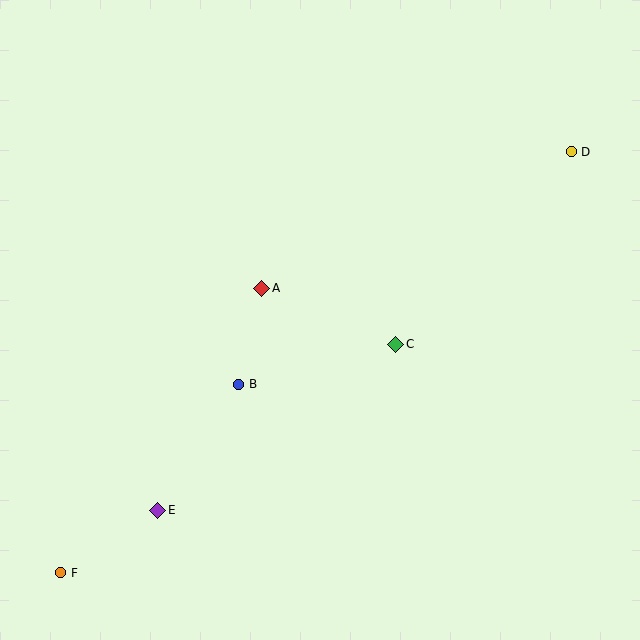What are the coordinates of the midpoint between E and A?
The midpoint between E and A is at (210, 399).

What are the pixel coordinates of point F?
Point F is at (61, 573).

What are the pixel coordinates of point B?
Point B is at (239, 384).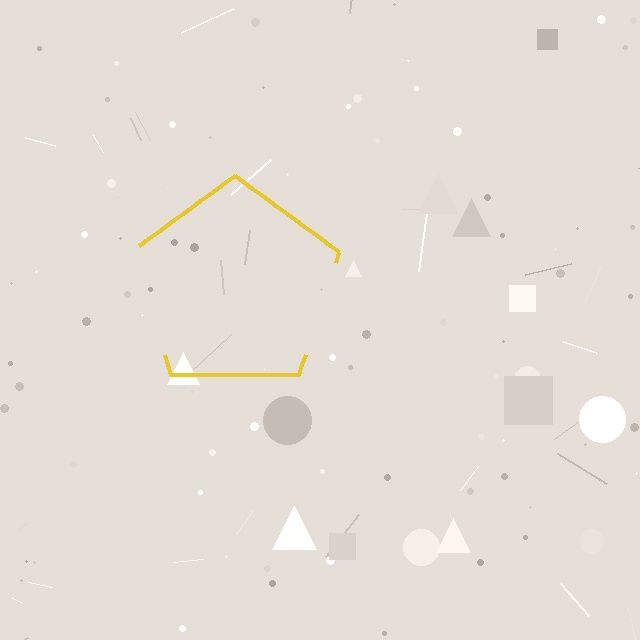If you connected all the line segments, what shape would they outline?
They would outline a pentagon.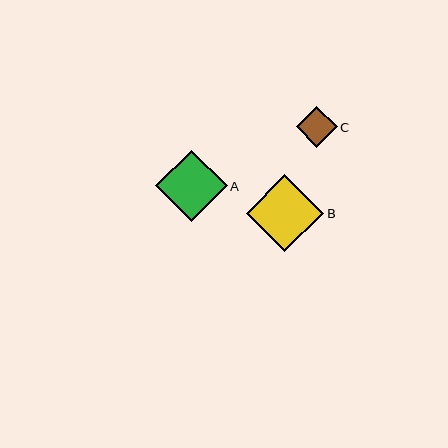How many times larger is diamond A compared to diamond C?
Diamond A is approximately 1.7 times the size of diamond C.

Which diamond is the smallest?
Diamond C is the smallest with a size of approximately 41 pixels.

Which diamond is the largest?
Diamond B is the largest with a size of approximately 77 pixels.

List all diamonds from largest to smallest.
From largest to smallest: B, A, C.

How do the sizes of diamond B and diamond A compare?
Diamond B and diamond A are approximately the same size.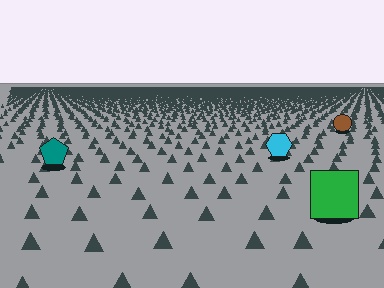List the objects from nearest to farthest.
From nearest to farthest: the green square, the teal pentagon, the cyan hexagon, the brown circle.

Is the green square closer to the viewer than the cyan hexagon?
Yes. The green square is closer — you can tell from the texture gradient: the ground texture is coarser near it.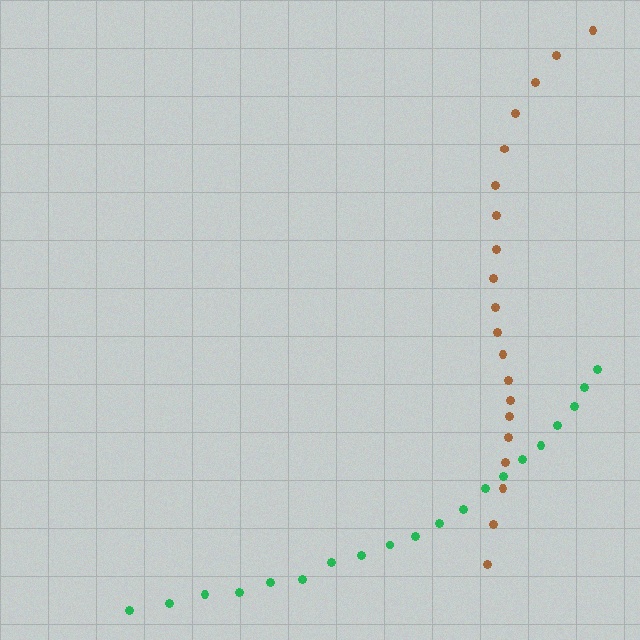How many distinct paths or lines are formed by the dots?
There are 2 distinct paths.